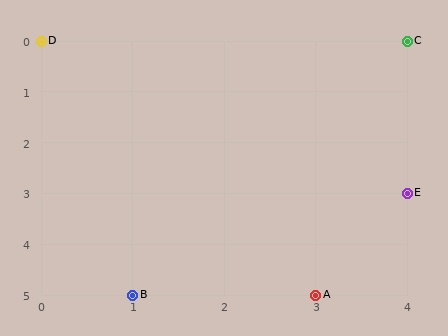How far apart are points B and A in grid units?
Points B and A are 2 columns apart.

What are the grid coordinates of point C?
Point C is at grid coordinates (4, 0).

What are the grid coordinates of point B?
Point B is at grid coordinates (1, 5).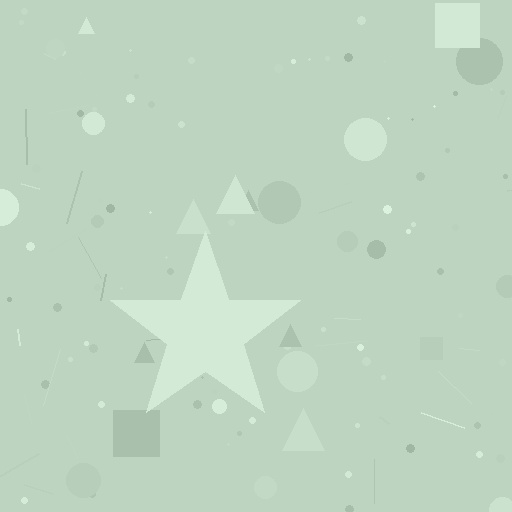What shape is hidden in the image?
A star is hidden in the image.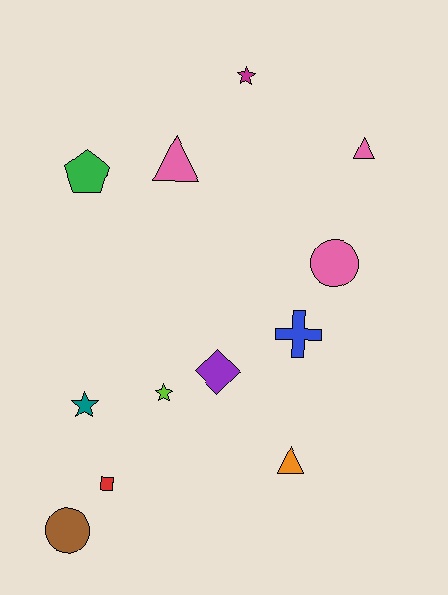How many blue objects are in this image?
There is 1 blue object.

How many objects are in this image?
There are 12 objects.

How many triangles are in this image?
There are 3 triangles.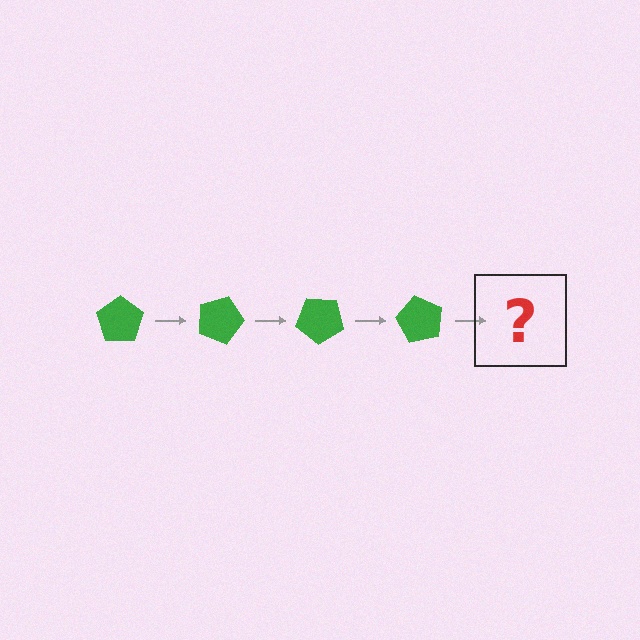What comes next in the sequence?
The next element should be a green pentagon rotated 80 degrees.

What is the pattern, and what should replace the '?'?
The pattern is that the pentagon rotates 20 degrees each step. The '?' should be a green pentagon rotated 80 degrees.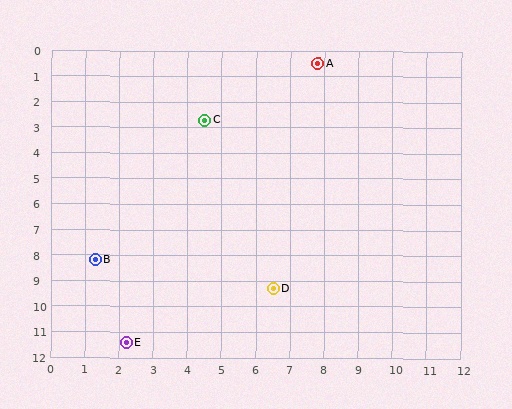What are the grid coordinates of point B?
Point B is at approximately (1.3, 8.2).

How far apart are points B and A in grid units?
Points B and A are about 10.1 grid units apart.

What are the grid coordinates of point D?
Point D is at approximately (6.5, 9.3).